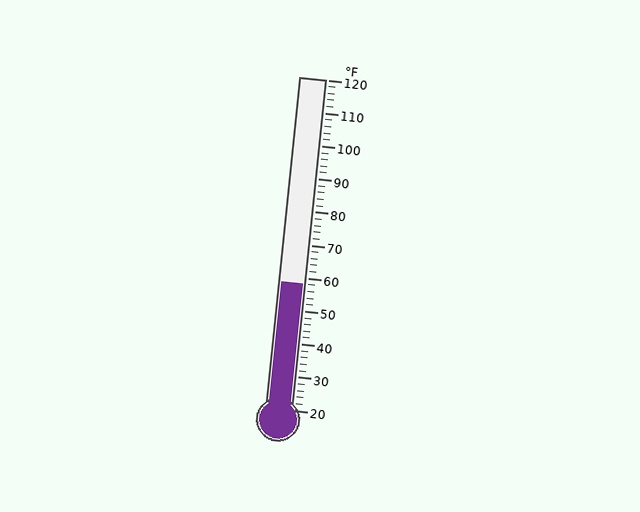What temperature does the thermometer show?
The thermometer shows approximately 58°F.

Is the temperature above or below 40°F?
The temperature is above 40°F.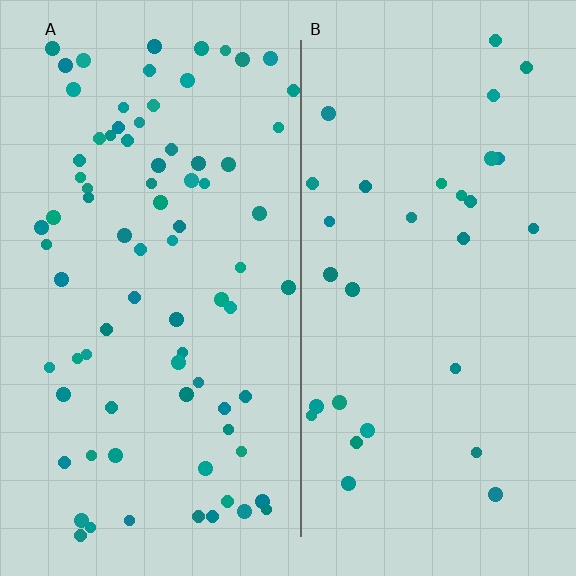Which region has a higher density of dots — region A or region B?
A (the left).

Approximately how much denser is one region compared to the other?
Approximately 2.6× — region A over region B.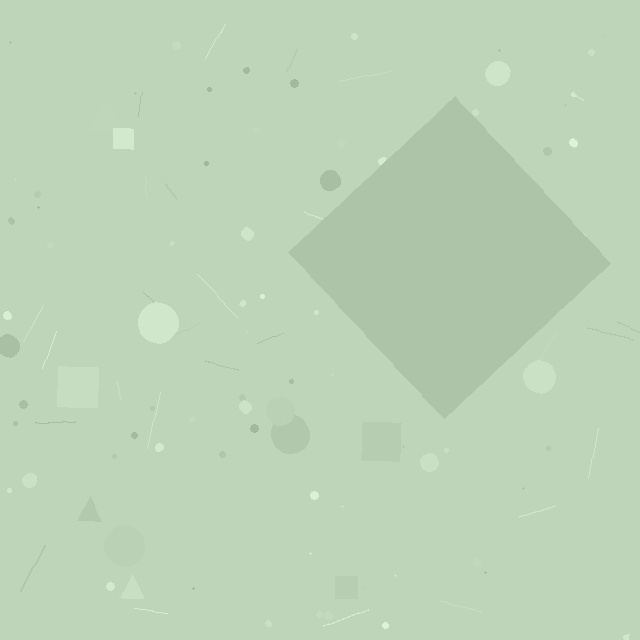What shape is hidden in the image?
A diamond is hidden in the image.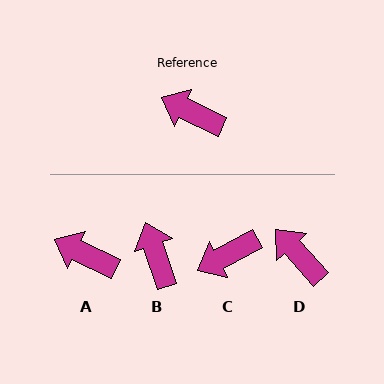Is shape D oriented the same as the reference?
No, it is off by about 23 degrees.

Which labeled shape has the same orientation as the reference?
A.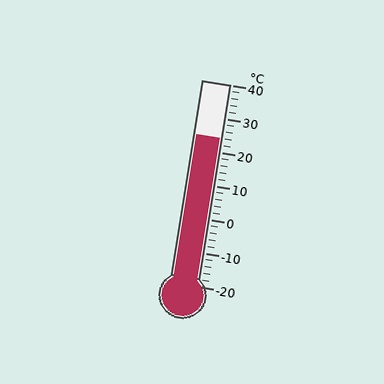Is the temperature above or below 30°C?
The temperature is below 30°C.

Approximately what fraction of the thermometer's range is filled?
The thermometer is filled to approximately 75% of its range.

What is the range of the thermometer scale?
The thermometer scale ranges from -20°C to 40°C.